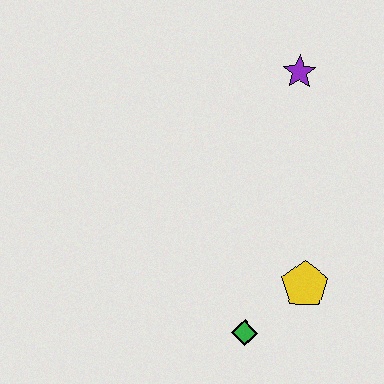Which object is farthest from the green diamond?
The purple star is farthest from the green diamond.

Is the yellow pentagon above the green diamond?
Yes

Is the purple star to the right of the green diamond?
Yes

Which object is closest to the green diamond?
The yellow pentagon is closest to the green diamond.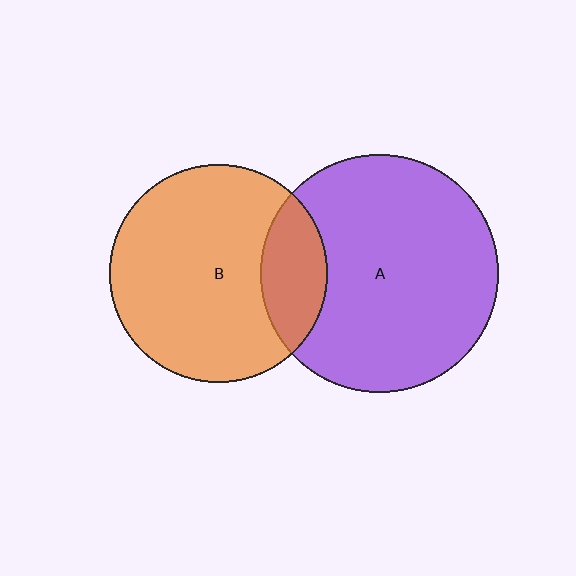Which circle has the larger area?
Circle A (purple).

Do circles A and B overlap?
Yes.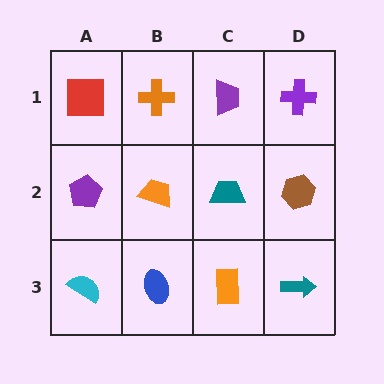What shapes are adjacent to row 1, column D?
A brown hexagon (row 2, column D), a purple trapezoid (row 1, column C).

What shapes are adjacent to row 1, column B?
An orange trapezoid (row 2, column B), a red square (row 1, column A), a purple trapezoid (row 1, column C).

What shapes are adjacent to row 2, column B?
An orange cross (row 1, column B), a blue ellipse (row 3, column B), a purple pentagon (row 2, column A), a teal trapezoid (row 2, column C).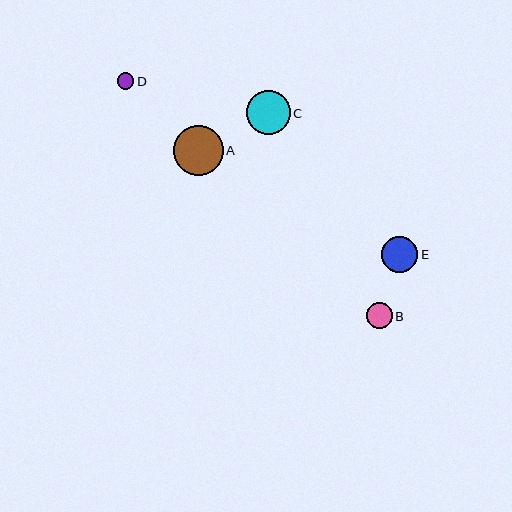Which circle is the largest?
Circle A is the largest with a size of approximately 50 pixels.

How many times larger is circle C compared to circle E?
Circle C is approximately 1.2 times the size of circle E.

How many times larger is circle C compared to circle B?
Circle C is approximately 1.7 times the size of circle B.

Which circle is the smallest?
Circle D is the smallest with a size of approximately 16 pixels.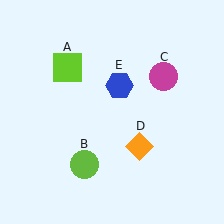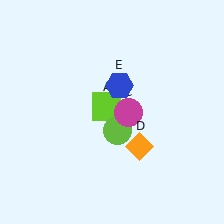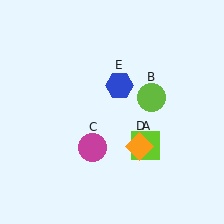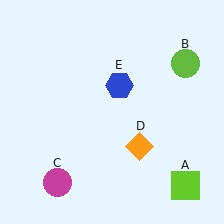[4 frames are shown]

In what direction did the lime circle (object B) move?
The lime circle (object B) moved up and to the right.